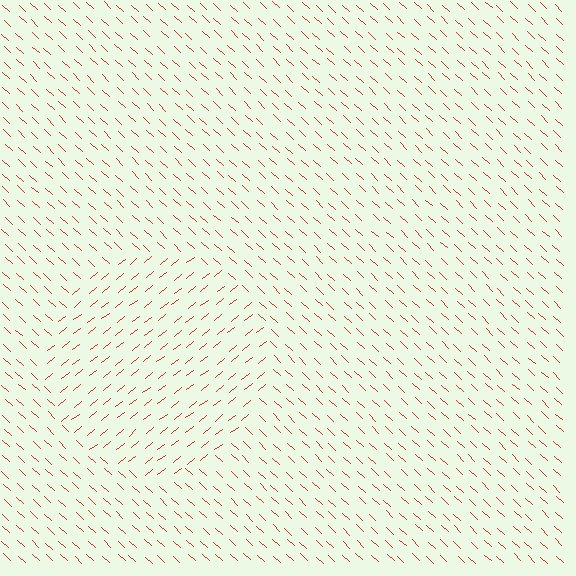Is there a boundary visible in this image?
Yes, there is a texture boundary formed by a change in line orientation.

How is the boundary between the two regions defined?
The boundary is defined purely by a change in line orientation (approximately 81 degrees difference). All lines are the same color and thickness.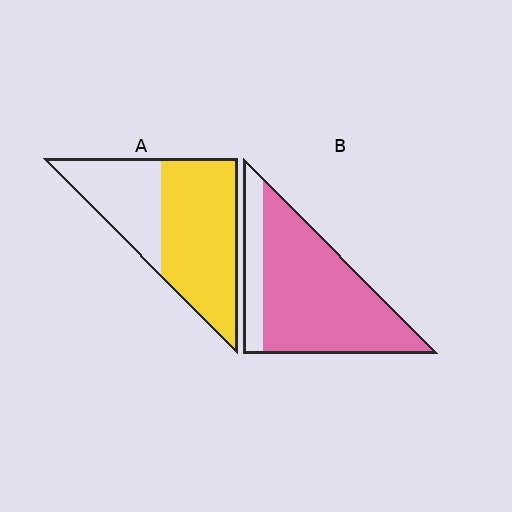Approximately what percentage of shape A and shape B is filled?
A is approximately 65% and B is approximately 80%.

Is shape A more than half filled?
Yes.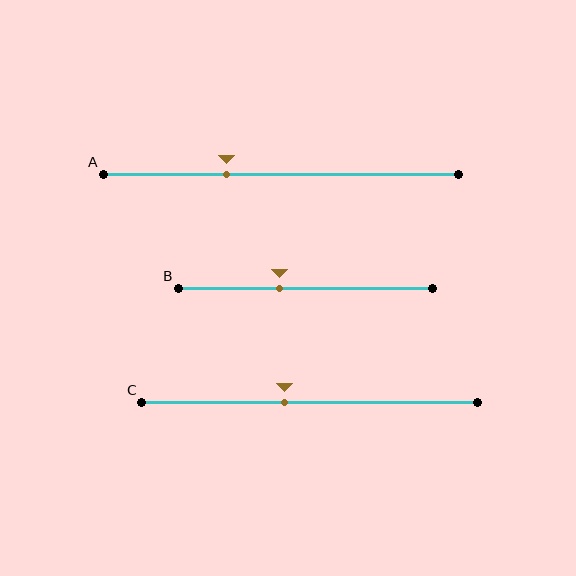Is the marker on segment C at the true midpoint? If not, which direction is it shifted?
No, the marker on segment C is shifted to the left by about 7% of the segment length.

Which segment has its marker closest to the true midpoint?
Segment C has its marker closest to the true midpoint.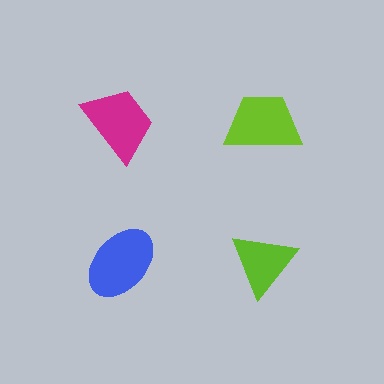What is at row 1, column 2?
A lime trapezoid.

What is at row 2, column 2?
A lime triangle.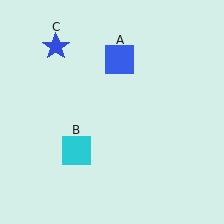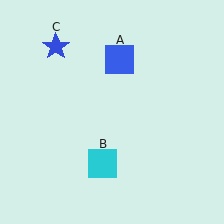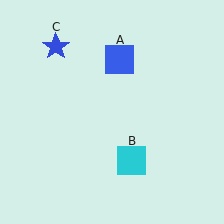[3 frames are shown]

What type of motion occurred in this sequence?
The cyan square (object B) rotated counterclockwise around the center of the scene.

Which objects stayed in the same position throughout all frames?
Blue square (object A) and blue star (object C) remained stationary.